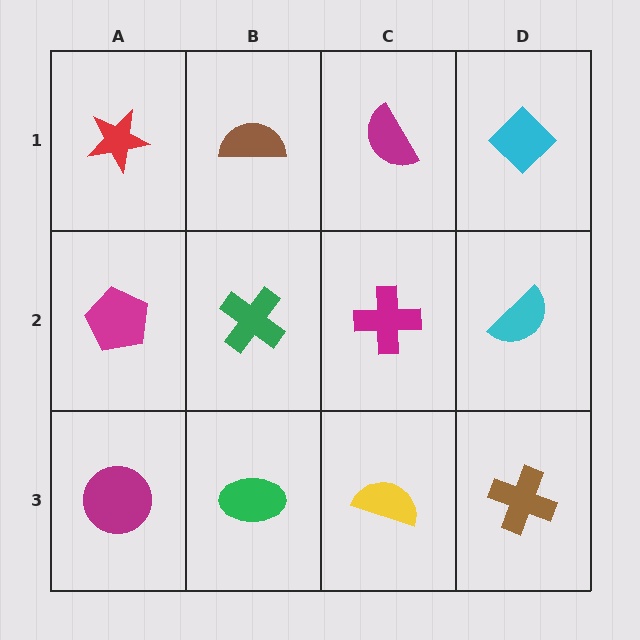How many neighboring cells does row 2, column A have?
3.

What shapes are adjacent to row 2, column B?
A brown semicircle (row 1, column B), a green ellipse (row 3, column B), a magenta pentagon (row 2, column A), a magenta cross (row 2, column C).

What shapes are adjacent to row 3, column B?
A green cross (row 2, column B), a magenta circle (row 3, column A), a yellow semicircle (row 3, column C).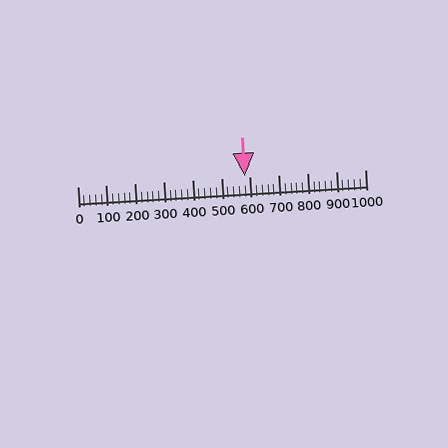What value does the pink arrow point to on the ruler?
The pink arrow points to approximately 583.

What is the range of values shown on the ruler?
The ruler shows values from 0 to 1000.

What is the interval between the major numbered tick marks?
The major tick marks are spaced 100 units apart.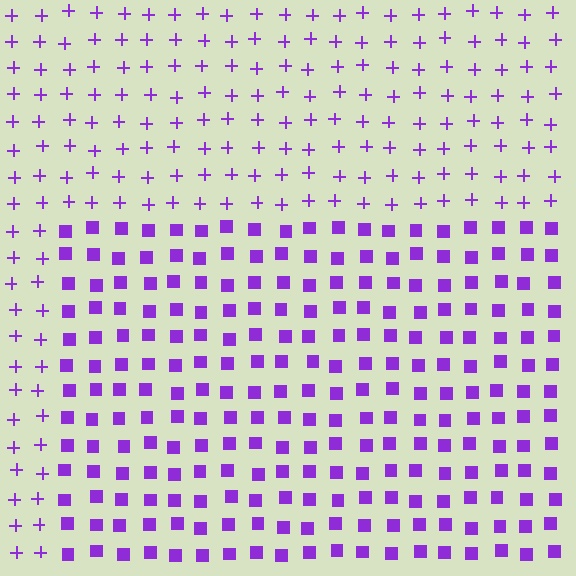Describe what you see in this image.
The image is filled with small purple elements arranged in a uniform grid. A rectangle-shaped region contains squares, while the surrounding area contains plus signs. The boundary is defined purely by the change in element shape.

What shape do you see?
I see a rectangle.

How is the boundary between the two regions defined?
The boundary is defined by a change in element shape: squares inside vs. plus signs outside. All elements share the same color and spacing.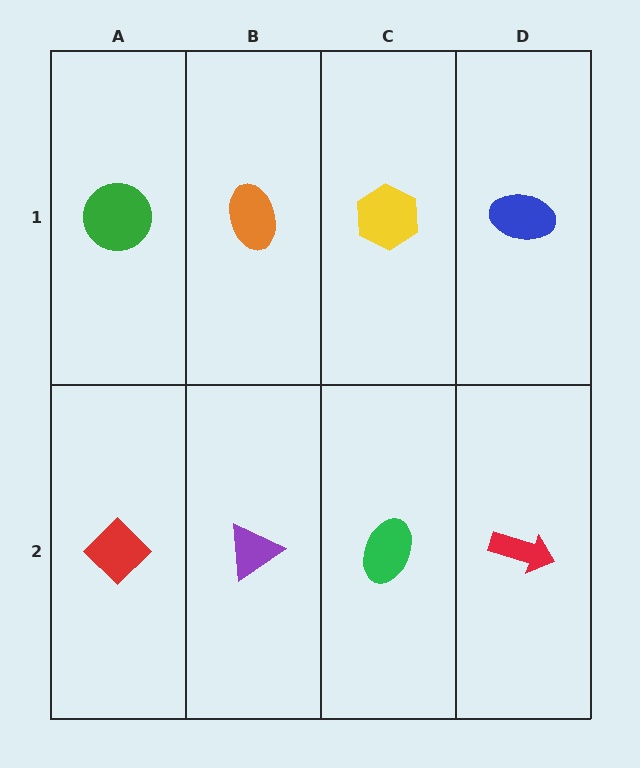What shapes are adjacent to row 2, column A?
A green circle (row 1, column A), a purple triangle (row 2, column B).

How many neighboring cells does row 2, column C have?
3.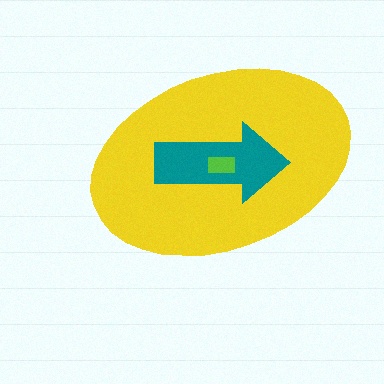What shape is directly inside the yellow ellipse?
The teal arrow.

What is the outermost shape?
The yellow ellipse.